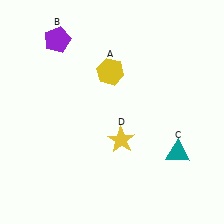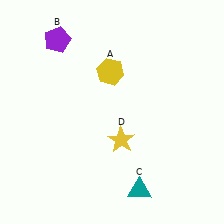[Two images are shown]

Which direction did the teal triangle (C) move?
The teal triangle (C) moved left.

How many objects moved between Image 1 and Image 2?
1 object moved between the two images.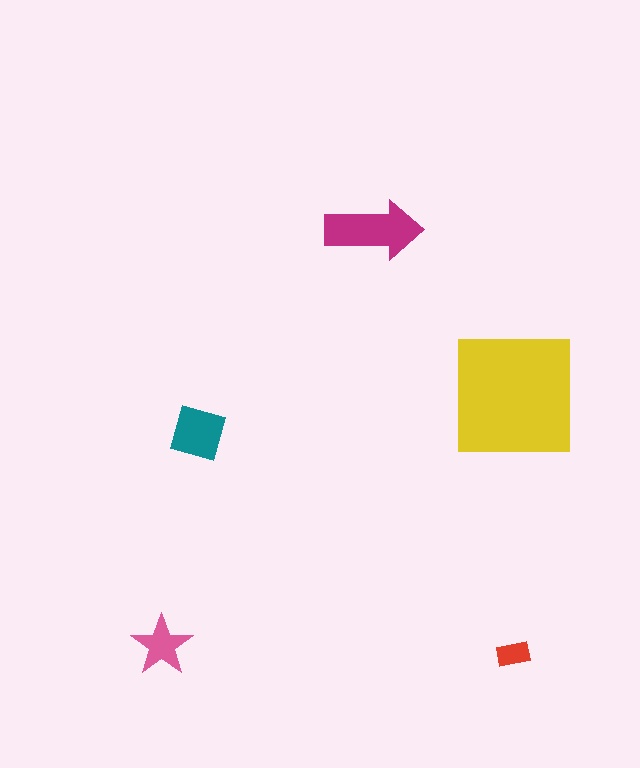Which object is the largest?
The yellow square.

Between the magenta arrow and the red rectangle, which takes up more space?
The magenta arrow.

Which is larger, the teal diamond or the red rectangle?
The teal diamond.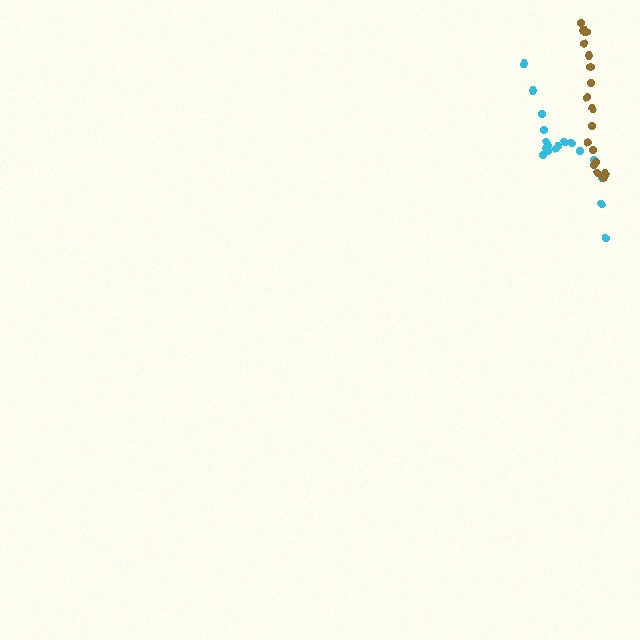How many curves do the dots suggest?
There are 2 distinct paths.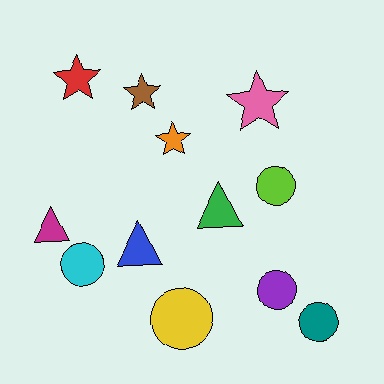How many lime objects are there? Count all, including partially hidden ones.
There is 1 lime object.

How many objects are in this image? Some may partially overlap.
There are 12 objects.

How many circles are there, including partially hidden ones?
There are 5 circles.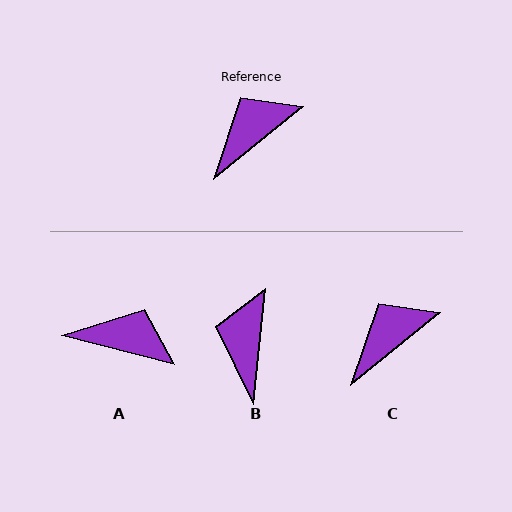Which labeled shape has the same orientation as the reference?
C.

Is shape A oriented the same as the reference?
No, it is off by about 54 degrees.